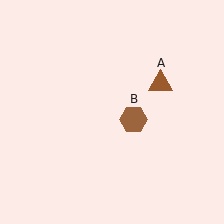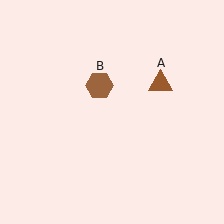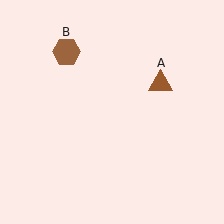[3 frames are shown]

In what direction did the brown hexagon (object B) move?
The brown hexagon (object B) moved up and to the left.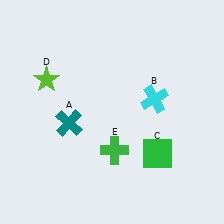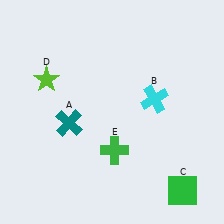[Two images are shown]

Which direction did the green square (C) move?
The green square (C) moved down.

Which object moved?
The green square (C) moved down.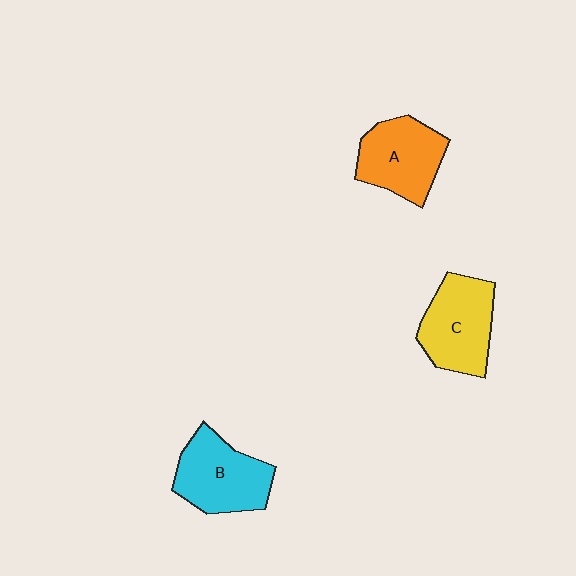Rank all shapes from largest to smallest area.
From largest to smallest: C (yellow), B (cyan), A (orange).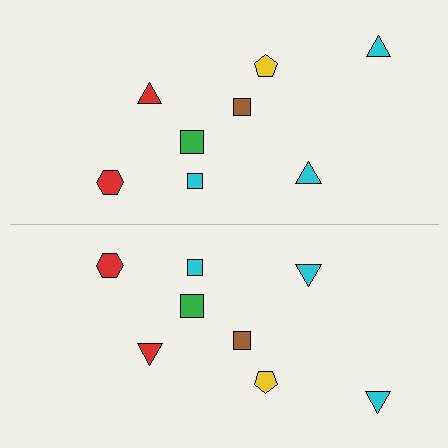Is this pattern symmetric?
Yes, this pattern has bilateral (reflection) symmetry.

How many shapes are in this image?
There are 16 shapes in this image.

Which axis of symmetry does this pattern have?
The pattern has a horizontal axis of symmetry running through the center of the image.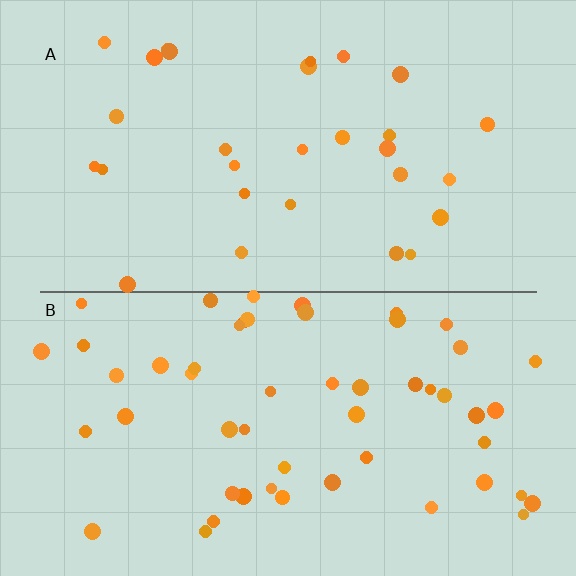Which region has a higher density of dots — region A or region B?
B (the bottom).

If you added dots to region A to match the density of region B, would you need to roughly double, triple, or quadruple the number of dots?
Approximately double.